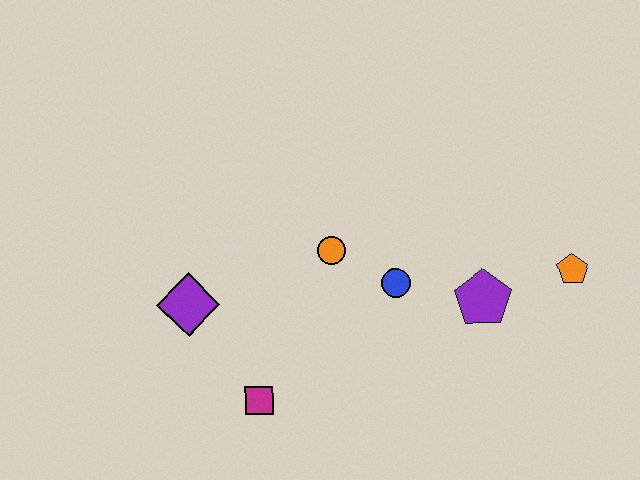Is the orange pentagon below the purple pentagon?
No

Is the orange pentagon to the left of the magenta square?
No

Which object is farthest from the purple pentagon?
The purple diamond is farthest from the purple pentagon.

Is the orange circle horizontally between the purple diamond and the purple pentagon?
Yes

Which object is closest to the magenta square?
The purple diamond is closest to the magenta square.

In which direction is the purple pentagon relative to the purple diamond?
The purple pentagon is to the right of the purple diamond.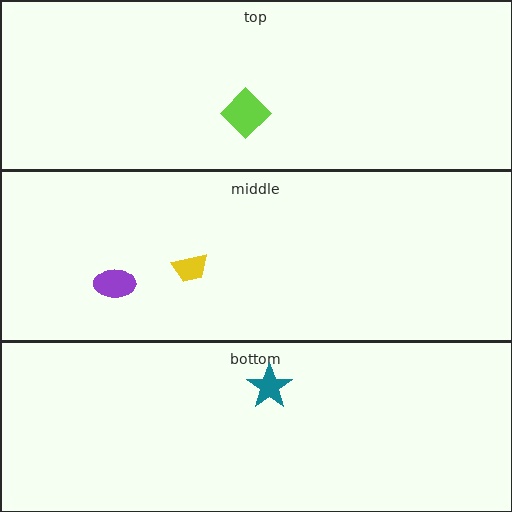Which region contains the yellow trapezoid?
The middle region.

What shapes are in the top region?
The lime diamond.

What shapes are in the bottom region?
The teal star.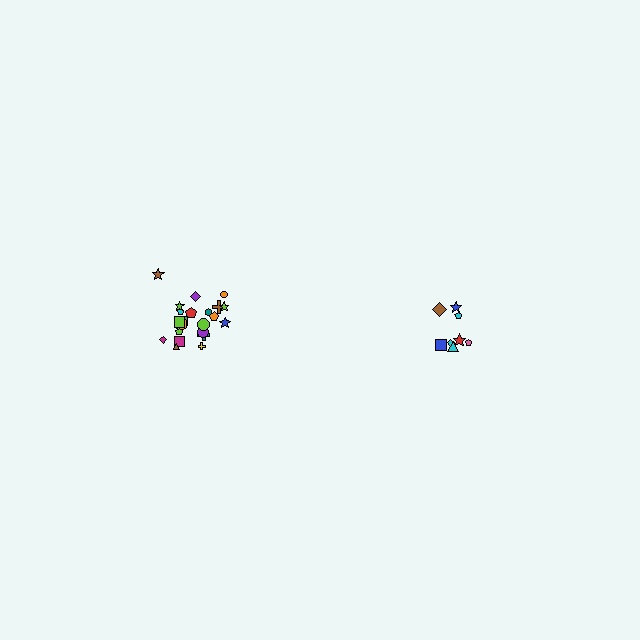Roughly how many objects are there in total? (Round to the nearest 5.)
Roughly 30 objects in total.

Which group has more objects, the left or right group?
The left group.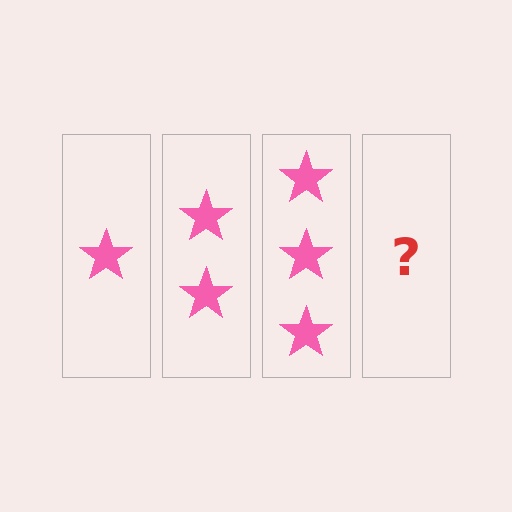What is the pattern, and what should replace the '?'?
The pattern is that each step adds one more star. The '?' should be 4 stars.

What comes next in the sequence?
The next element should be 4 stars.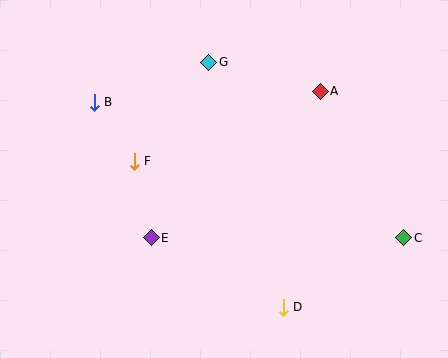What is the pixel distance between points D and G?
The distance between D and G is 256 pixels.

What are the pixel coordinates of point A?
Point A is at (320, 91).